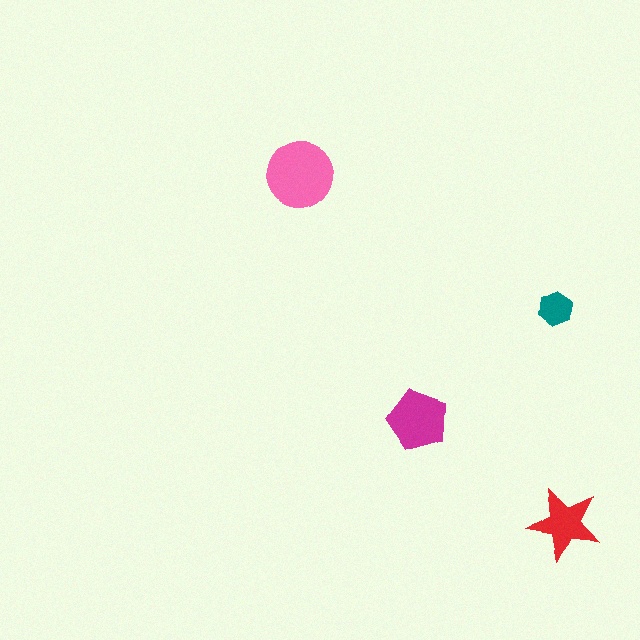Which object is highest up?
The pink circle is topmost.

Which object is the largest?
The pink circle.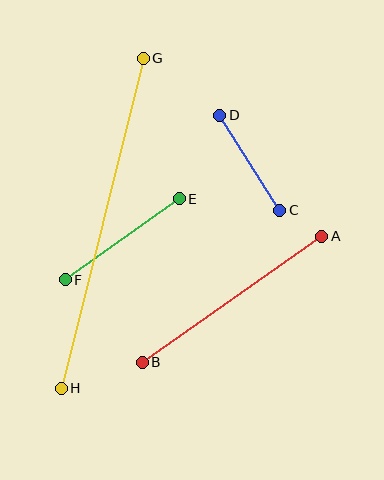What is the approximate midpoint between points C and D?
The midpoint is at approximately (250, 163) pixels.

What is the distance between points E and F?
The distance is approximately 140 pixels.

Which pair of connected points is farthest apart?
Points G and H are farthest apart.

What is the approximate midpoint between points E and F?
The midpoint is at approximately (122, 239) pixels.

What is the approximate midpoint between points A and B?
The midpoint is at approximately (232, 299) pixels.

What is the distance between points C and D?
The distance is approximately 112 pixels.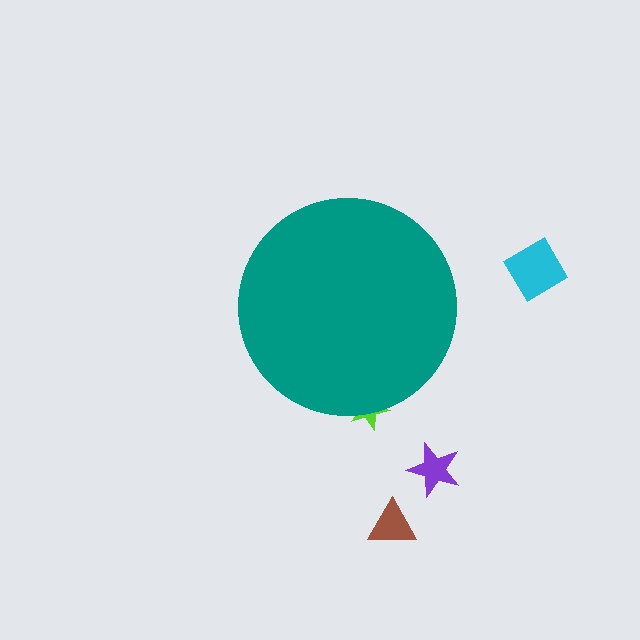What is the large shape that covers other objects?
A teal circle.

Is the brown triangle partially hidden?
No, the brown triangle is fully visible.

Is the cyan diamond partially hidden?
No, the cyan diamond is fully visible.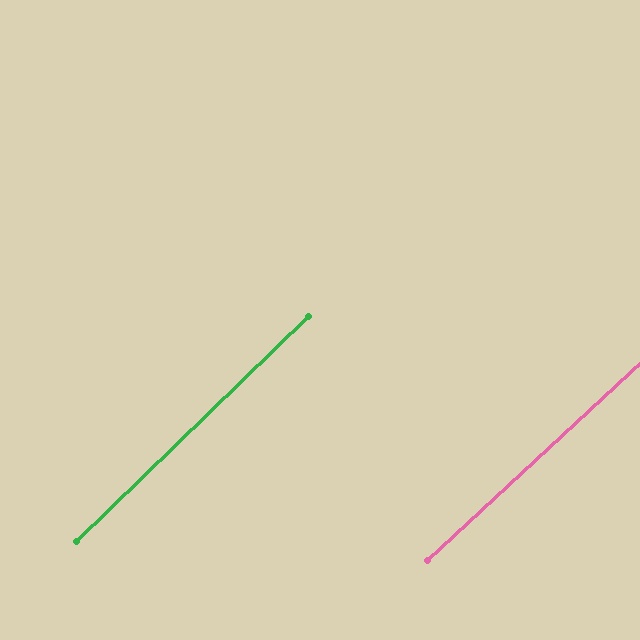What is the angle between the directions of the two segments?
Approximately 1 degree.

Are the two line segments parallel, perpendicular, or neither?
Parallel — their directions differ by only 1.4°.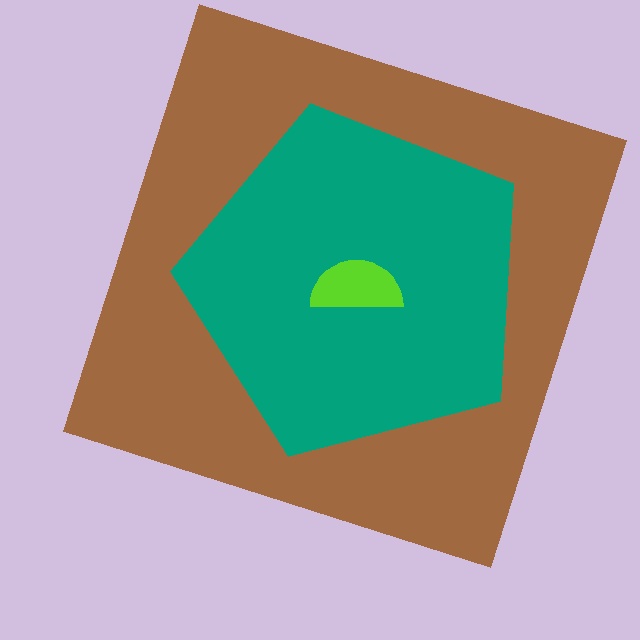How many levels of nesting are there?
3.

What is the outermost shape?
The brown square.